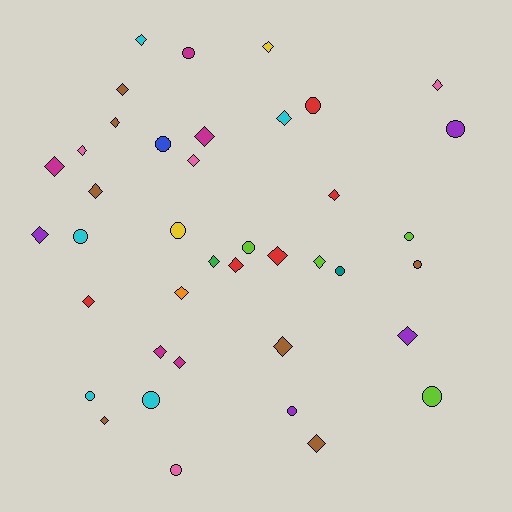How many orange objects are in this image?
There is 1 orange object.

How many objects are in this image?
There are 40 objects.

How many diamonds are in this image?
There are 25 diamonds.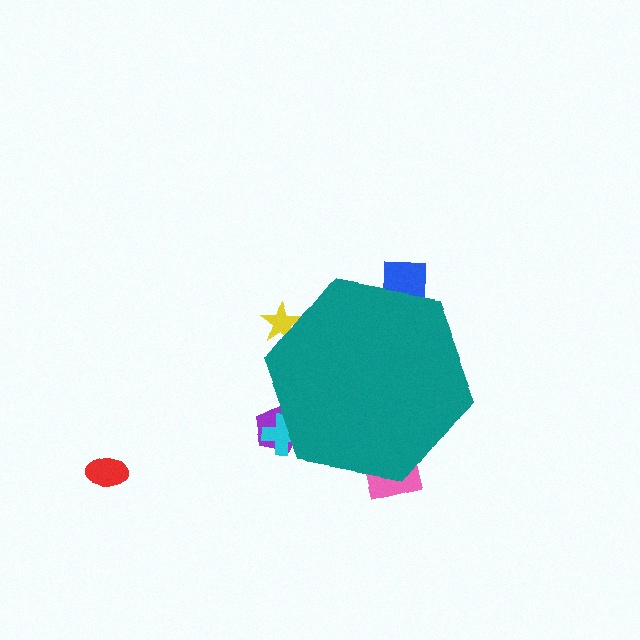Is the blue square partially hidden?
Yes, the blue square is partially hidden behind the teal hexagon.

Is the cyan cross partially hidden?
Yes, the cyan cross is partially hidden behind the teal hexagon.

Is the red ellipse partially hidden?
No, the red ellipse is fully visible.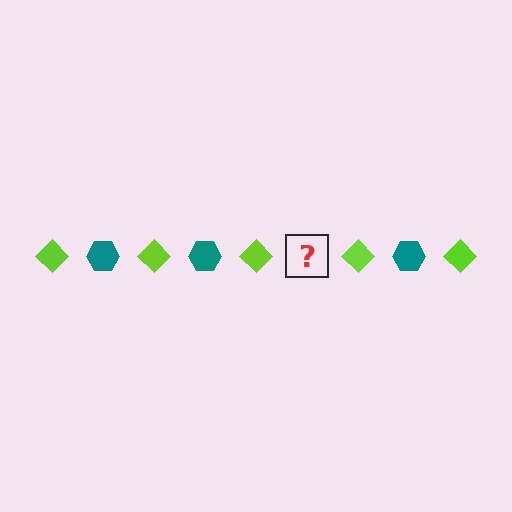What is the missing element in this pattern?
The missing element is a teal hexagon.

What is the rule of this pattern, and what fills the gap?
The rule is that the pattern alternates between lime diamond and teal hexagon. The gap should be filled with a teal hexagon.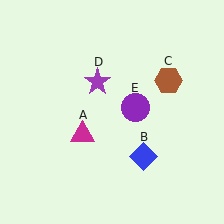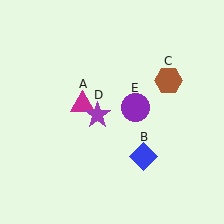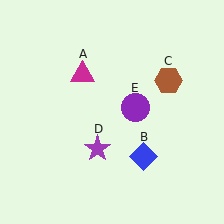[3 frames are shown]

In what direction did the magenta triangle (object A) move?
The magenta triangle (object A) moved up.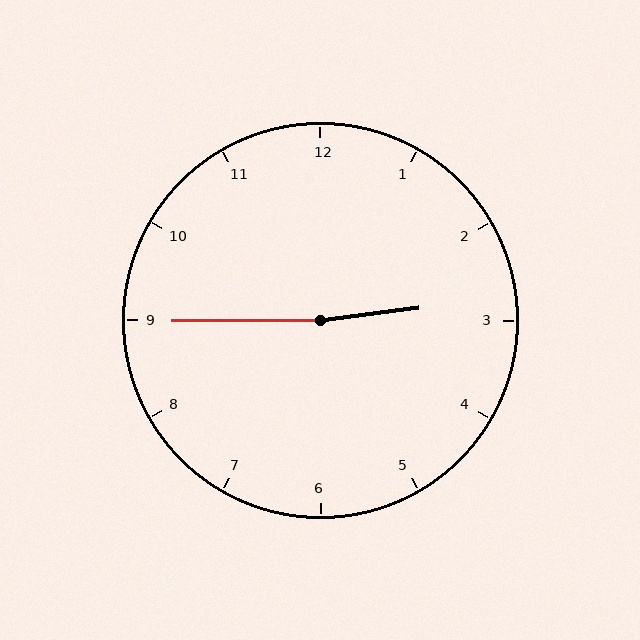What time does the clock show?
2:45.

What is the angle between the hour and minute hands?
Approximately 172 degrees.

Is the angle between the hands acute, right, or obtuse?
It is obtuse.